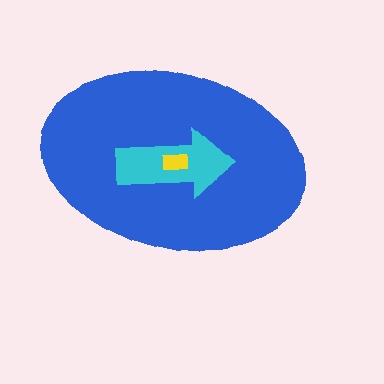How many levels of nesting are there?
3.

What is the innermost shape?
The yellow rectangle.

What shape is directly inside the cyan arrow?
The yellow rectangle.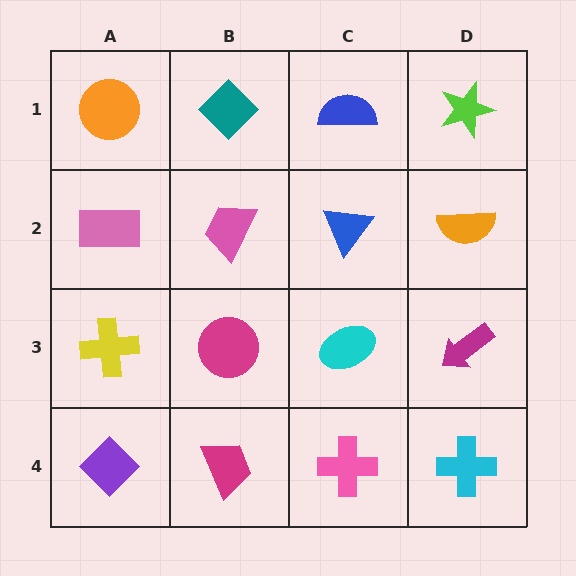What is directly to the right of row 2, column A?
A pink trapezoid.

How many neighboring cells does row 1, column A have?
2.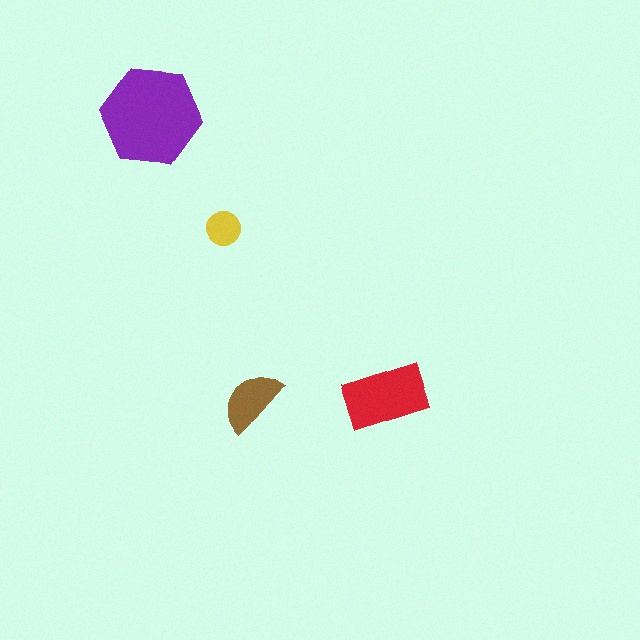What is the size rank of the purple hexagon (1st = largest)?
1st.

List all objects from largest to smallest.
The purple hexagon, the red rectangle, the brown semicircle, the yellow circle.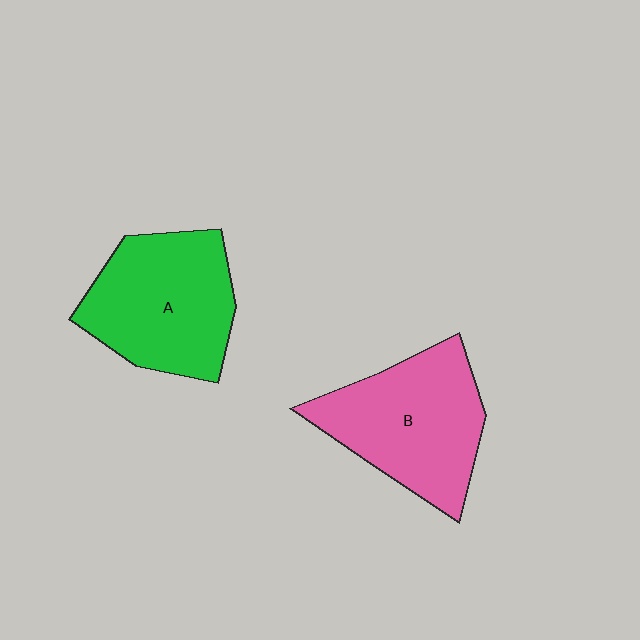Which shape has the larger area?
Shape B (pink).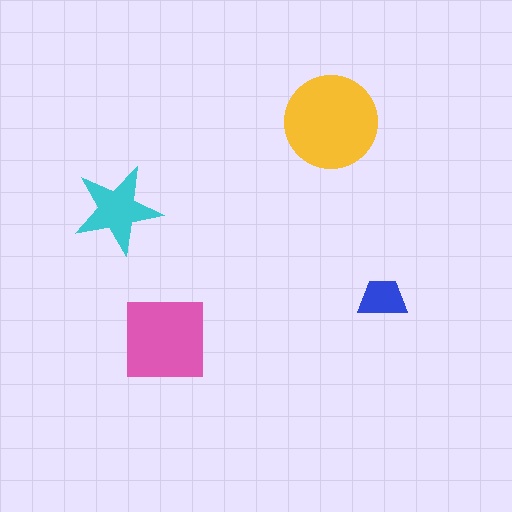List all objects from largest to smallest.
The yellow circle, the pink square, the cyan star, the blue trapezoid.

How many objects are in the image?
There are 4 objects in the image.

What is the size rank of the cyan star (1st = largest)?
3rd.